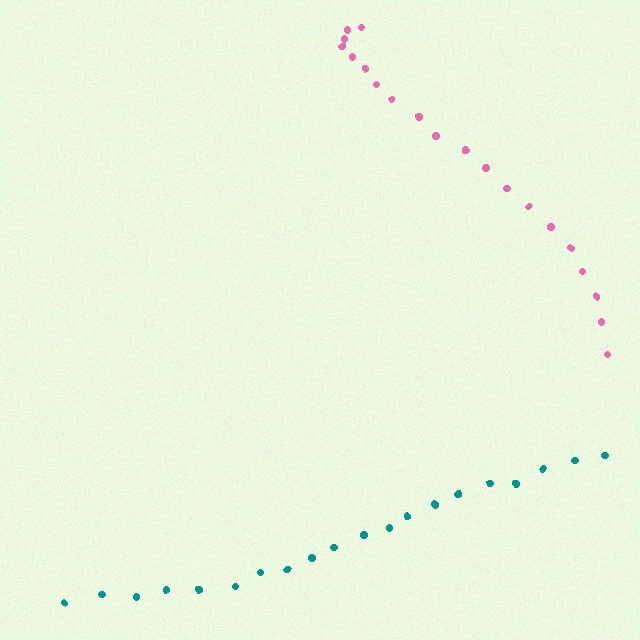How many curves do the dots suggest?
There are 2 distinct paths.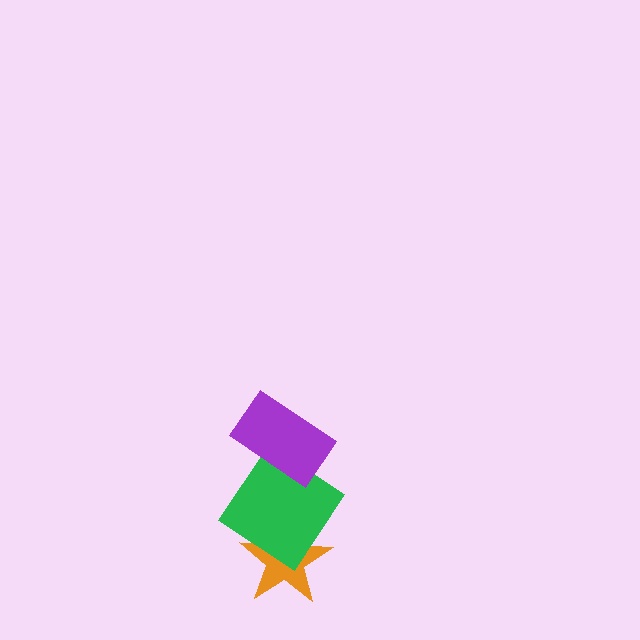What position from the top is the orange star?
The orange star is 3rd from the top.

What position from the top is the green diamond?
The green diamond is 2nd from the top.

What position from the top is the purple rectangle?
The purple rectangle is 1st from the top.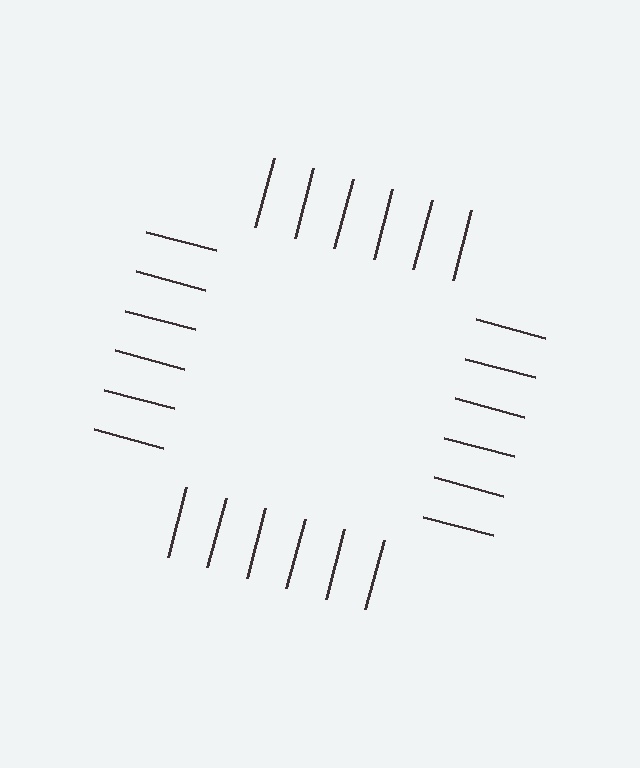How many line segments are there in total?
24 — 6 along each of the 4 edges.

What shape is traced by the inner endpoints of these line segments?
An illusory square — the line segments terminate on its edges but no continuous stroke is drawn.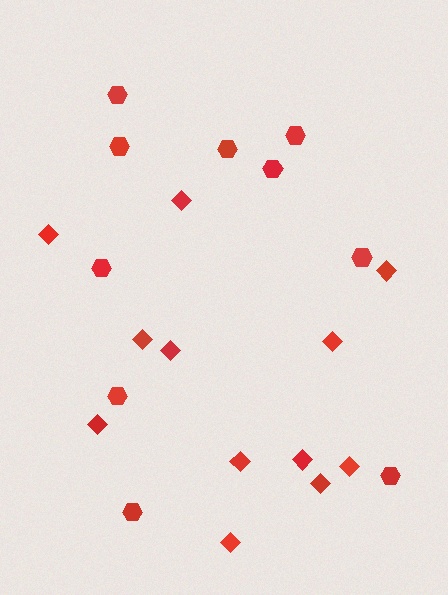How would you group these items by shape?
There are 2 groups: one group of diamonds (12) and one group of hexagons (10).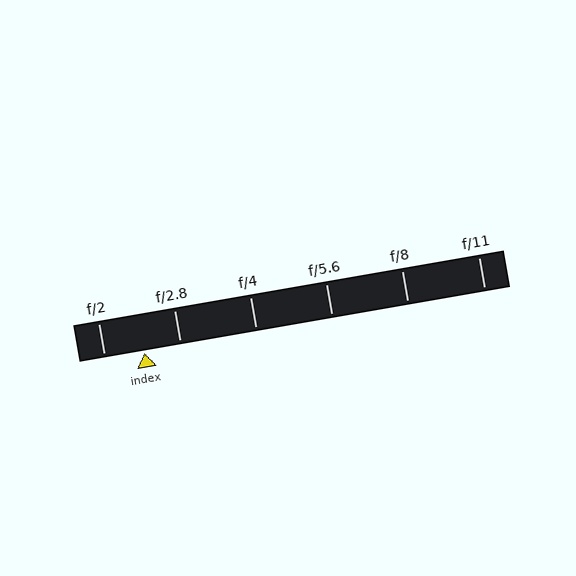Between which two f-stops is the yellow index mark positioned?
The index mark is between f/2 and f/2.8.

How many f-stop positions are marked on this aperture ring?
There are 6 f-stop positions marked.